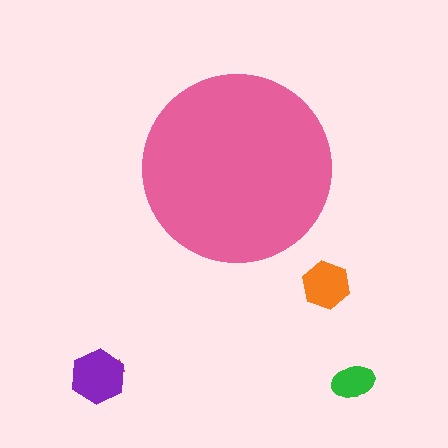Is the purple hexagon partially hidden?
No, the purple hexagon is fully visible.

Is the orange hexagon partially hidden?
No, the orange hexagon is fully visible.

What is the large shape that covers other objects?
A pink circle.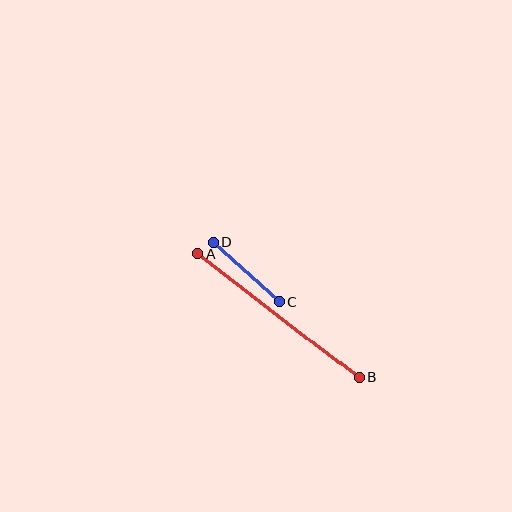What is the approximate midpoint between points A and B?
The midpoint is at approximately (278, 316) pixels.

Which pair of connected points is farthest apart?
Points A and B are farthest apart.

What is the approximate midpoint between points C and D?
The midpoint is at approximately (247, 272) pixels.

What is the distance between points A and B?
The distance is approximately 203 pixels.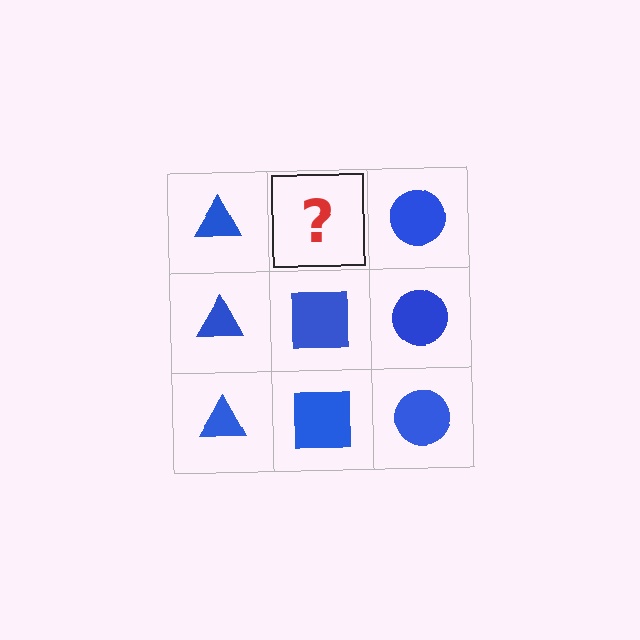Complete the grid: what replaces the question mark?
The question mark should be replaced with a blue square.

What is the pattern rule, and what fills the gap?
The rule is that each column has a consistent shape. The gap should be filled with a blue square.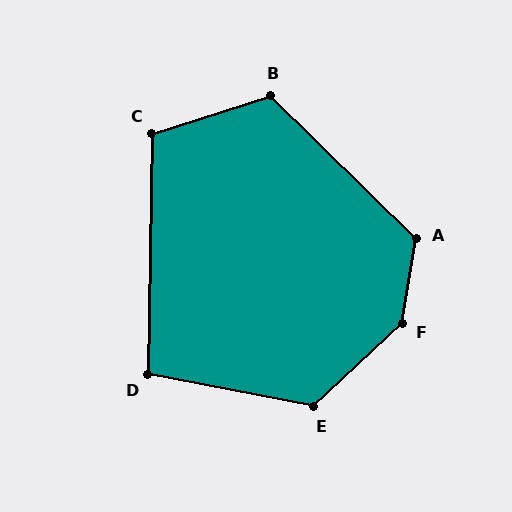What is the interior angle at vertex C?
Approximately 109 degrees (obtuse).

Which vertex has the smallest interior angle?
D, at approximately 100 degrees.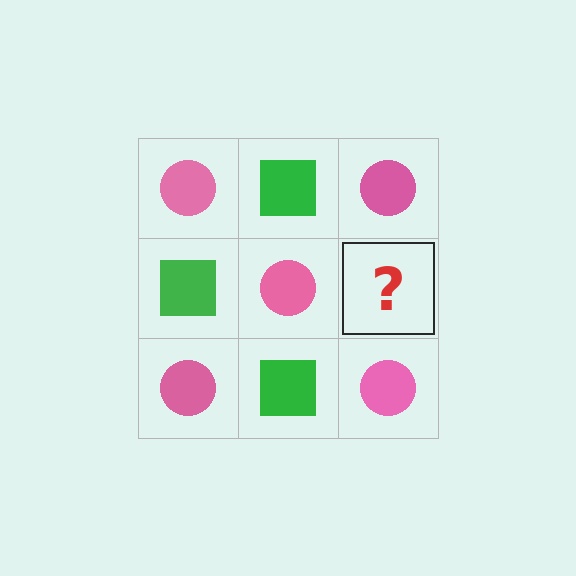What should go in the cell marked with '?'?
The missing cell should contain a green square.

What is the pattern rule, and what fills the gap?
The rule is that it alternates pink circle and green square in a checkerboard pattern. The gap should be filled with a green square.